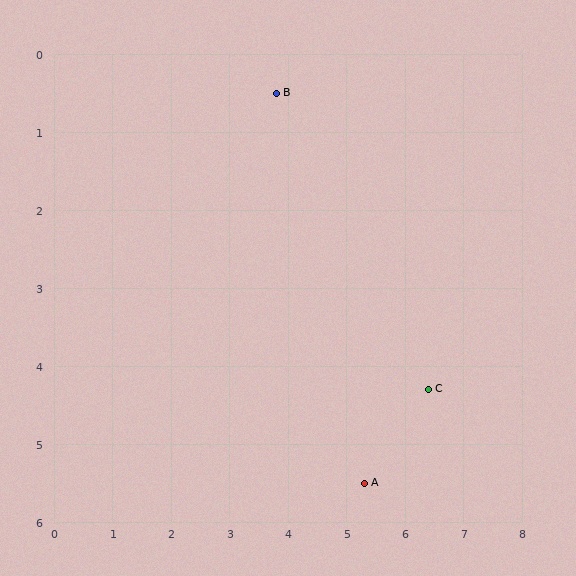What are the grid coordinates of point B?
Point B is at approximately (3.8, 0.5).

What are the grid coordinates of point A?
Point A is at approximately (5.3, 5.5).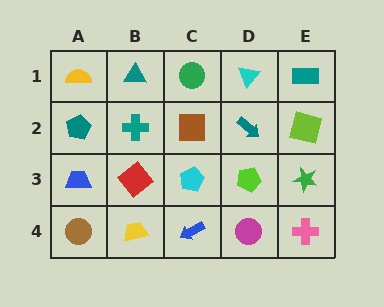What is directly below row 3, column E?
A pink cross.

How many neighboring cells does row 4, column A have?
2.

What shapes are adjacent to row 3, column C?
A brown square (row 2, column C), a blue arrow (row 4, column C), a red diamond (row 3, column B), a lime pentagon (row 3, column D).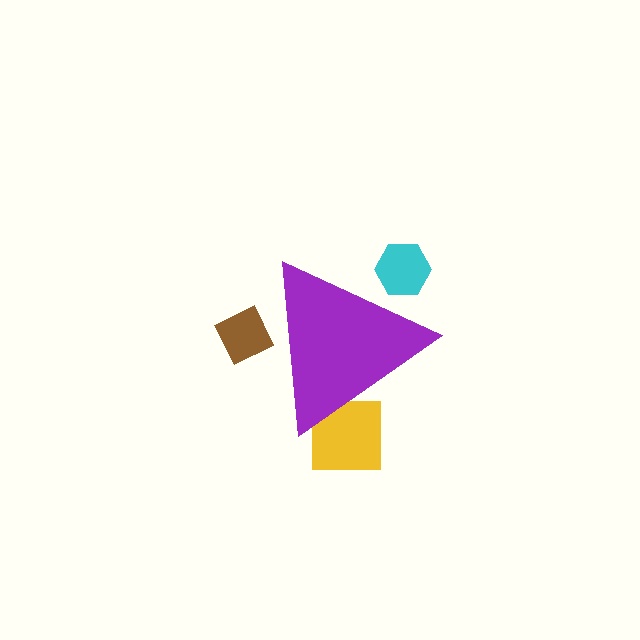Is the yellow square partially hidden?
Yes, the yellow square is partially hidden behind the purple triangle.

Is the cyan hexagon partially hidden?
Yes, the cyan hexagon is partially hidden behind the purple triangle.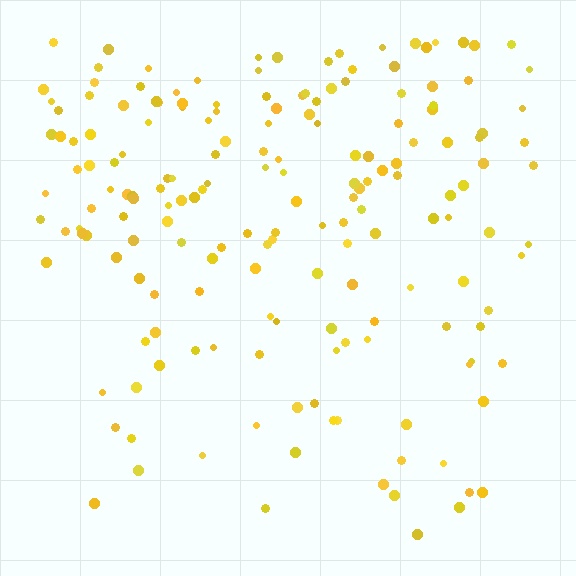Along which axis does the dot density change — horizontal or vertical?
Vertical.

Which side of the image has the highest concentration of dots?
The top.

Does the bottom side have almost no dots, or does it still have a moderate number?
Still a moderate number, just noticeably fewer than the top.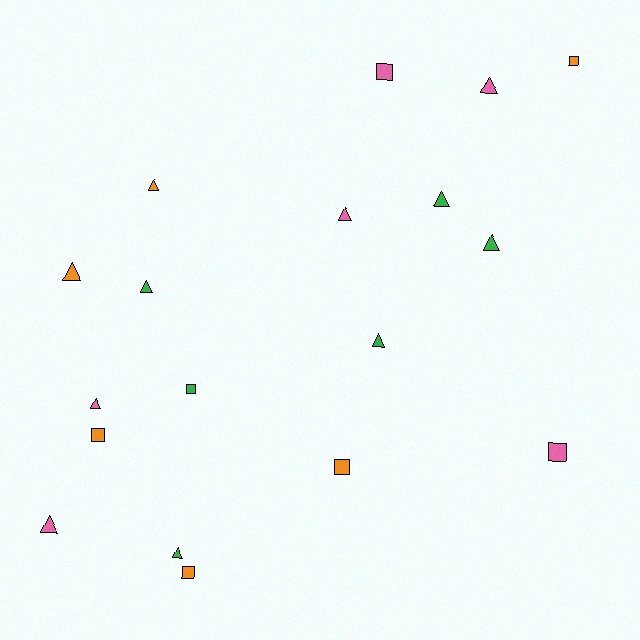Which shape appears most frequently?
Triangle, with 11 objects.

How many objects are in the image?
There are 18 objects.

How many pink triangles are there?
There are 4 pink triangles.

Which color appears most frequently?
Pink, with 6 objects.